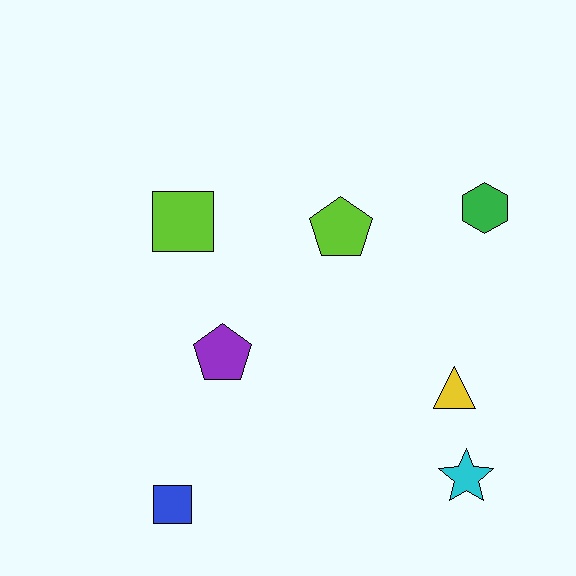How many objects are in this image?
There are 7 objects.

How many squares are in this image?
There are 2 squares.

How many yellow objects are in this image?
There is 1 yellow object.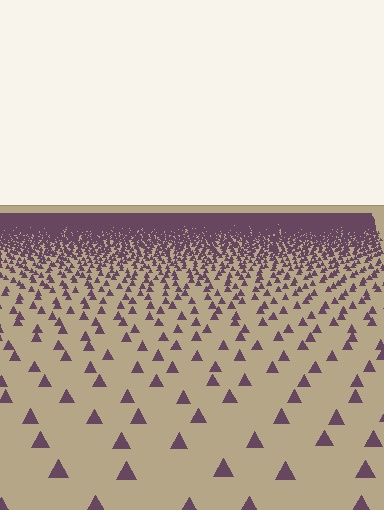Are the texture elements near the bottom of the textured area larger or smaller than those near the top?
Larger. Near the bottom, elements are closer to the viewer and appear at a bigger on-screen size.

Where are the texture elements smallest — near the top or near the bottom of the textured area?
Near the top.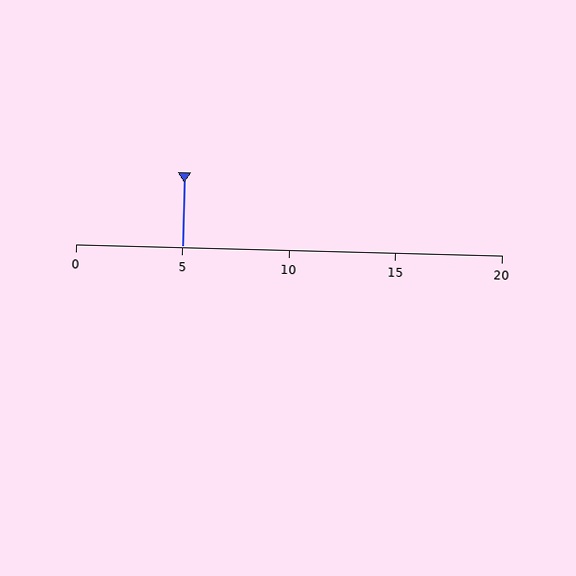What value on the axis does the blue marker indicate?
The marker indicates approximately 5.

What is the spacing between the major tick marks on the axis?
The major ticks are spaced 5 apart.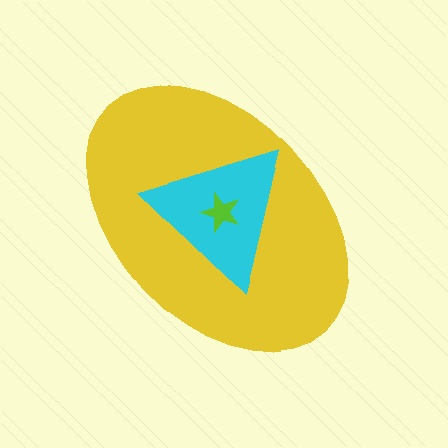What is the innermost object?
The lime star.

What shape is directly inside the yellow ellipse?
The cyan triangle.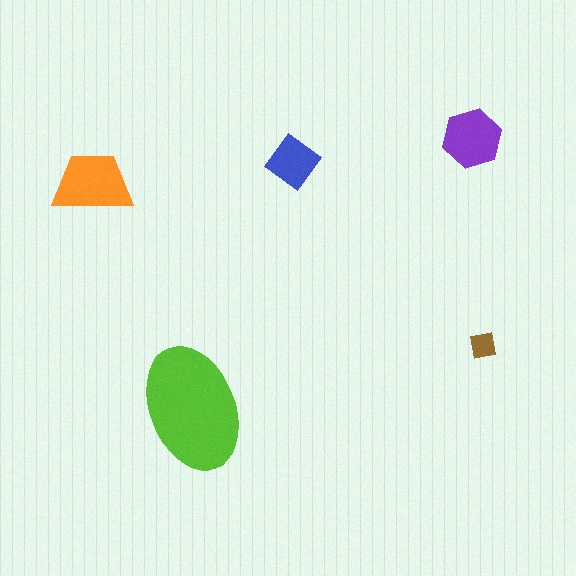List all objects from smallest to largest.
The brown square, the blue diamond, the purple hexagon, the orange trapezoid, the lime ellipse.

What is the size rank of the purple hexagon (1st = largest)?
3rd.